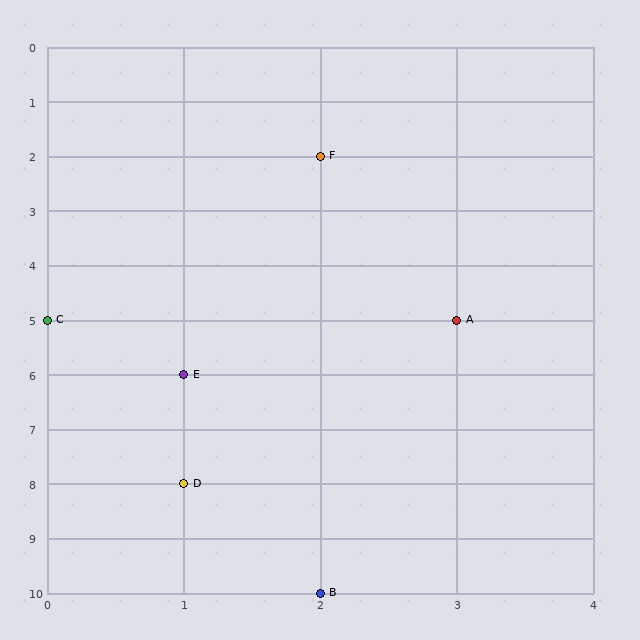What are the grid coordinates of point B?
Point B is at grid coordinates (2, 10).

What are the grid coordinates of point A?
Point A is at grid coordinates (3, 5).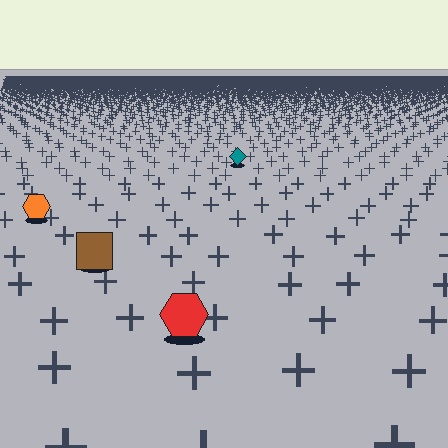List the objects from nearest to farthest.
From nearest to farthest: the red hexagon, the brown square, the orange hexagon, the teal diamond.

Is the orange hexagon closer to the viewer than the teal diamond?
Yes. The orange hexagon is closer — you can tell from the texture gradient: the ground texture is coarser near it.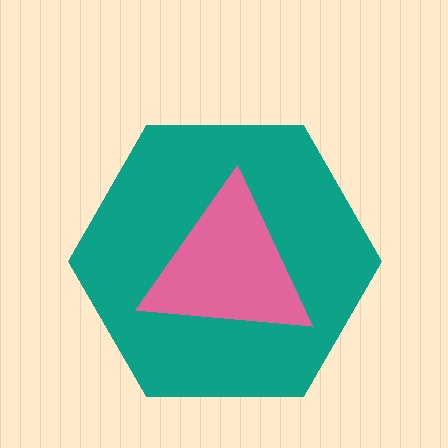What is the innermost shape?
The pink triangle.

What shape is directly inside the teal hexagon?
The pink triangle.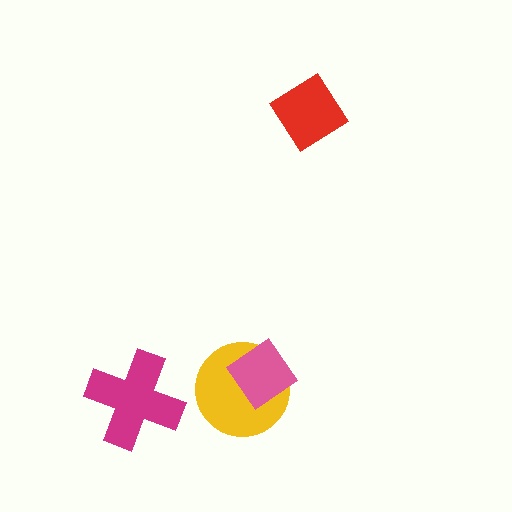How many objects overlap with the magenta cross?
0 objects overlap with the magenta cross.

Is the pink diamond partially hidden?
No, no other shape covers it.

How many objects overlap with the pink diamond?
1 object overlaps with the pink diamond.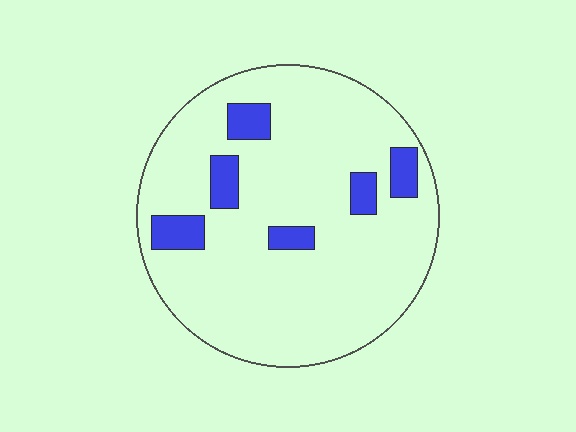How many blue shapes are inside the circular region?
6.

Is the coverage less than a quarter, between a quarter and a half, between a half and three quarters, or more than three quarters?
Less than a quarter.